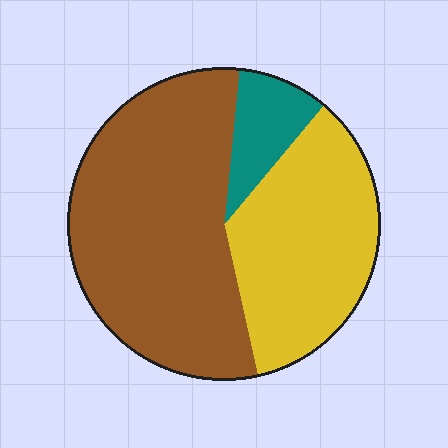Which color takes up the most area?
Brown, at roughly 55%.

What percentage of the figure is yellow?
Yellow covers about 35% of the figure.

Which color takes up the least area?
Teal, at roughly 10%.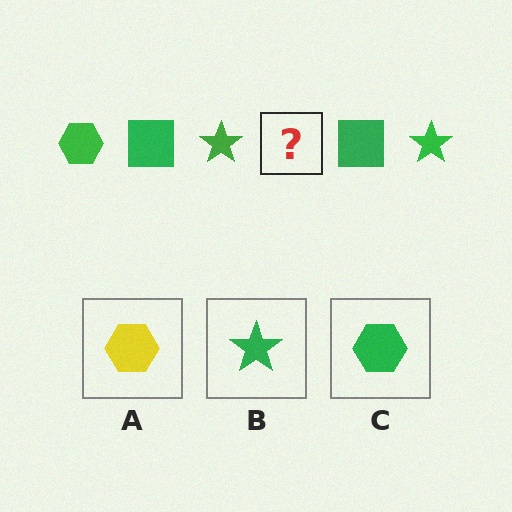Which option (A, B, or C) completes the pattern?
C.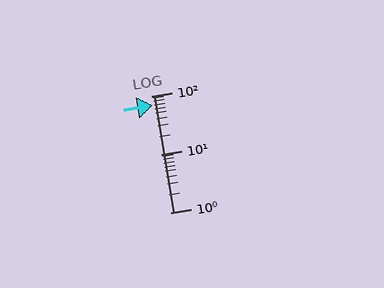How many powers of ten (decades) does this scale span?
The scale spans 2 decades, from 1 to 100.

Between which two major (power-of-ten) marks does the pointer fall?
The pointer is between 10 and 100.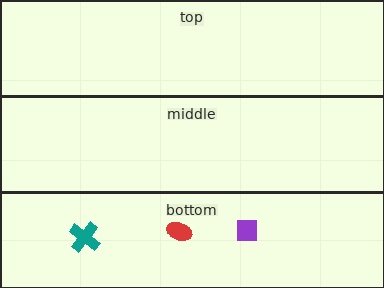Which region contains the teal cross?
The bottom region.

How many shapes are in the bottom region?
3.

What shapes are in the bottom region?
The red ellipse, the purple square, the teal cross.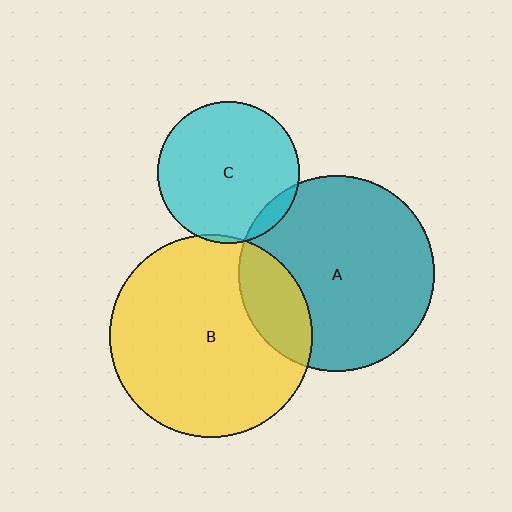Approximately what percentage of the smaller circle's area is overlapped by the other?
Approximately 5%.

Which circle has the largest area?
Circle B (yellow).